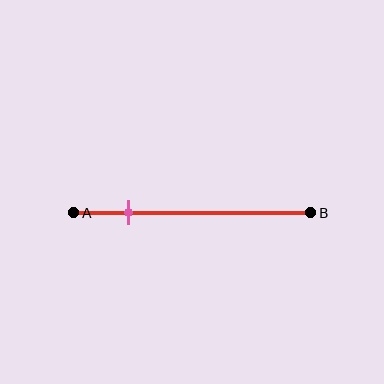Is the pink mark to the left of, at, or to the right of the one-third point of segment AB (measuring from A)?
The pink mark is to the left of the one-third point of segment AB.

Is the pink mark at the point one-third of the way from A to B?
No, the mark is at about 25% from A, not at the 33% one-third point.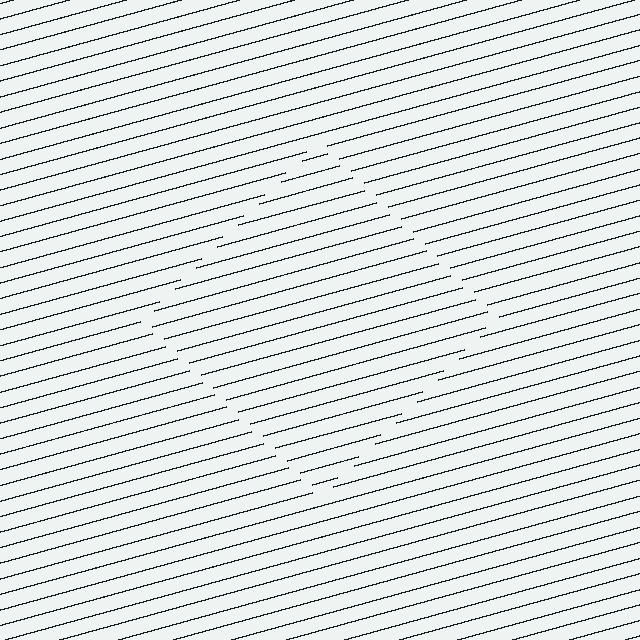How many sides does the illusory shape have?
4 sides — the line-ends trace a square.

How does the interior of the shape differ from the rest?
The interior of the shape contains the same grating, shifted by half a period — the contour is defined by the phase discontinuity where line-ends from the inner and outer gratings abut.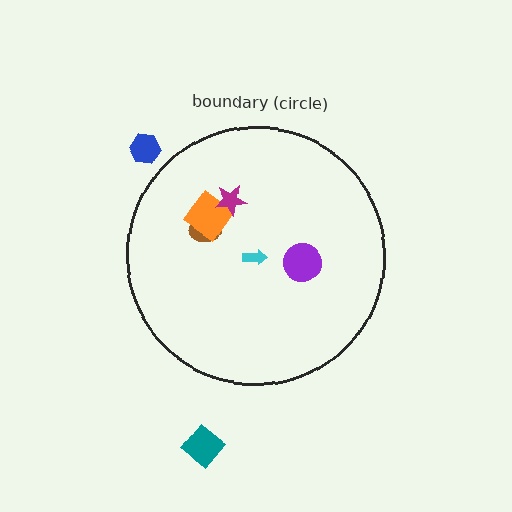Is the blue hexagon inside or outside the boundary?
Outside.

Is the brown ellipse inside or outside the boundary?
Inside.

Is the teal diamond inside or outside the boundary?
Outside.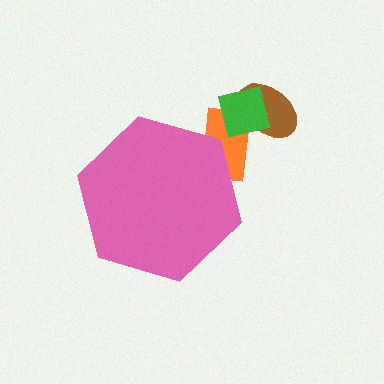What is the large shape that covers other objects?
A pink hexagon.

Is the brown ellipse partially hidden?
No, the brown ellipse is fully visible.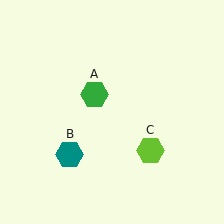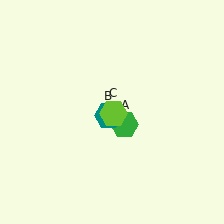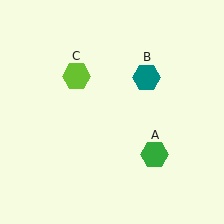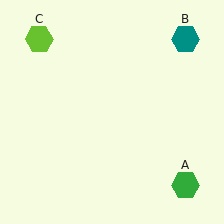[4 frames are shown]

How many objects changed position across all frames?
3 objects changed position: green hexagon (object A), teal hexagon (object B), lime hexagon (object C).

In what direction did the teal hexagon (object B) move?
The teal hexagon (object B) moved up and to the right.